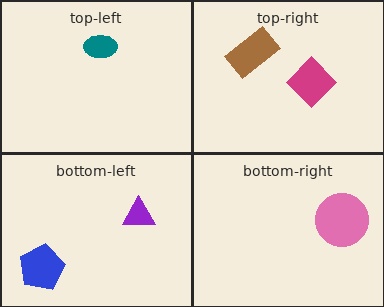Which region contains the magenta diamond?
The top-right region.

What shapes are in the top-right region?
The magenta diamond, the brown rectangle.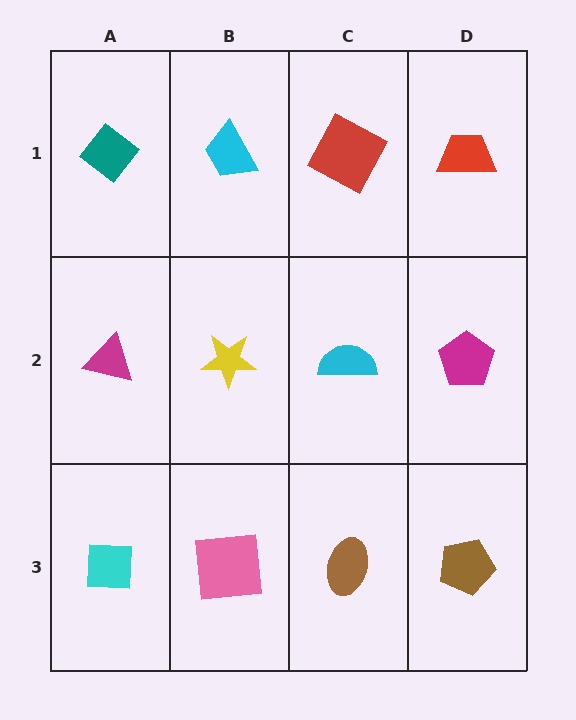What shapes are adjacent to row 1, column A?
A magenta triangle (row 2, column A), a cyan trapezoid (row 1, column B).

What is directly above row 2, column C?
A red square.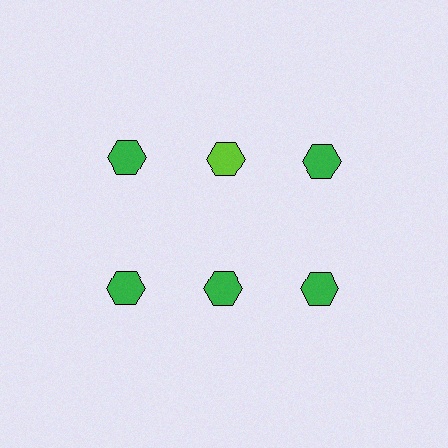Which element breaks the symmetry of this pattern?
The lime hexagon in the top row, second from left column breaks the symmetry. All other shapes are green hexagons.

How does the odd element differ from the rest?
It has a different color: lime instead of green.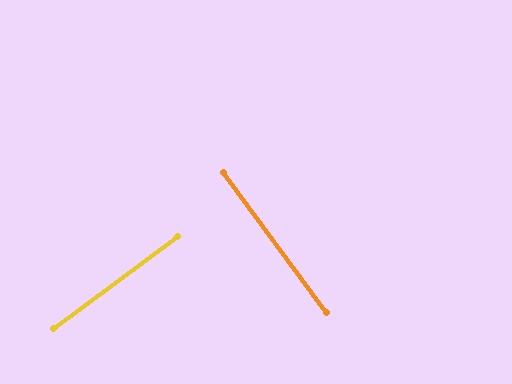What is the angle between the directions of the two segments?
Approximately 90 degrees.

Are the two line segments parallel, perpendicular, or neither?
Perpendicular — they meet at approximately 90°.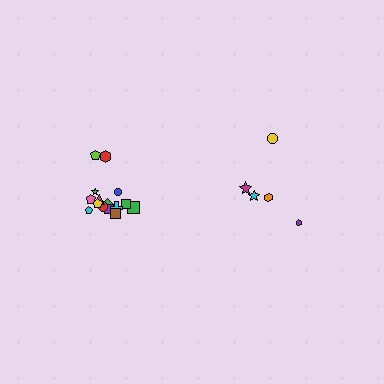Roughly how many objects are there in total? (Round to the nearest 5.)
Roughly 20 objects in total.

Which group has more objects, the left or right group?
The left group.